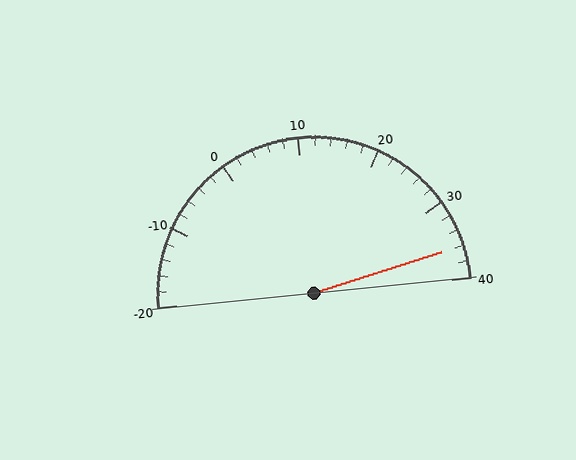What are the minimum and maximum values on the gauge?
The gauge ranges from -20 to 40.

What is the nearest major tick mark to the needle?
The nearest major tick mark is 40.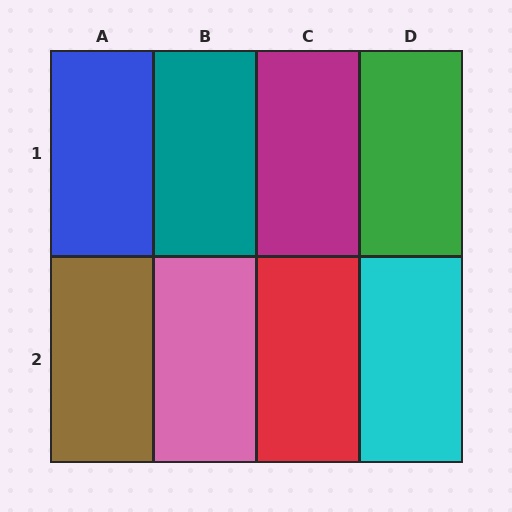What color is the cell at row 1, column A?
Blue.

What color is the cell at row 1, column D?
Green.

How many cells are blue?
1 cell is blue.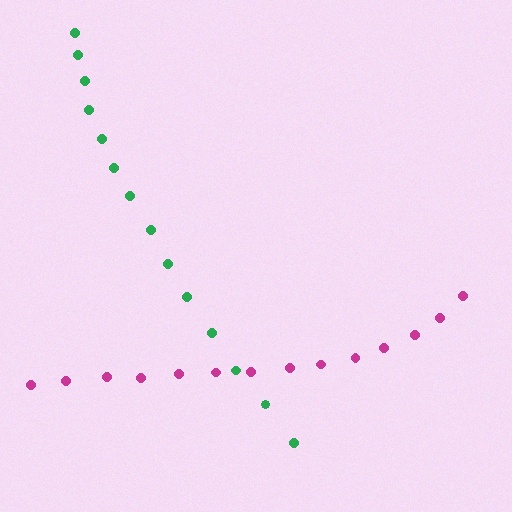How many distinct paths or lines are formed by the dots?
There are 2 distinct paths.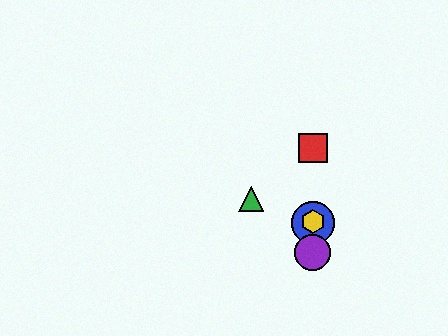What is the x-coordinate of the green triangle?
The green triangle is at x≈251.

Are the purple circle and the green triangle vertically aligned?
No, the purple circle is at x≈313 and the green triangle is at x≈251.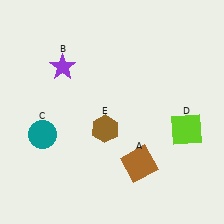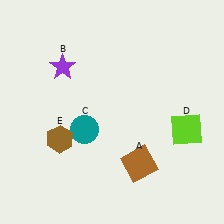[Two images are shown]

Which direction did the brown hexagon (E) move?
The brown hexagon (E) moved left.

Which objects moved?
The objects that moved are: the teal circle (C), the brown hexagon (E).